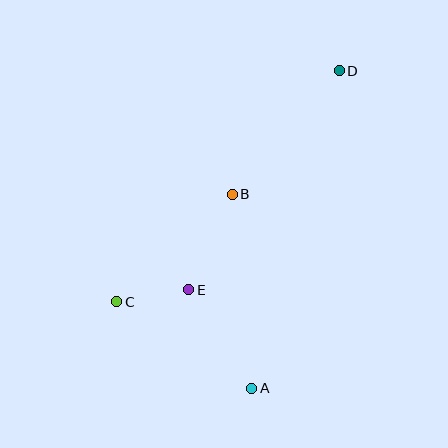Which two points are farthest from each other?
Points A and D are farthest from each other.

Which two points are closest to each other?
Points C and E are closest to each other.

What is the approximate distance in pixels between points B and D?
The distance between B and D is approximately 164 pixels.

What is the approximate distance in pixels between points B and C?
The distance between B and C is approximately 158 pixels.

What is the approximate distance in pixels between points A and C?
The distance between A and C is approximately 160 pixels.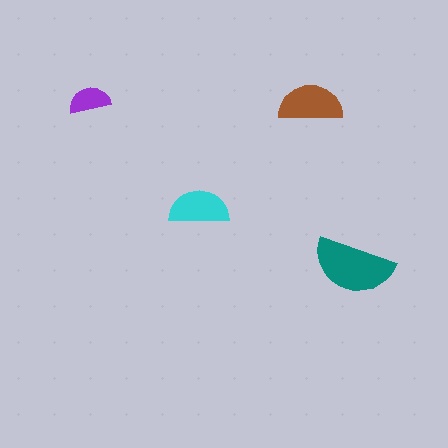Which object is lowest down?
The teal semicircle is bottommost.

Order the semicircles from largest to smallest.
the teal one, the brown one, the cyan one, the purple one.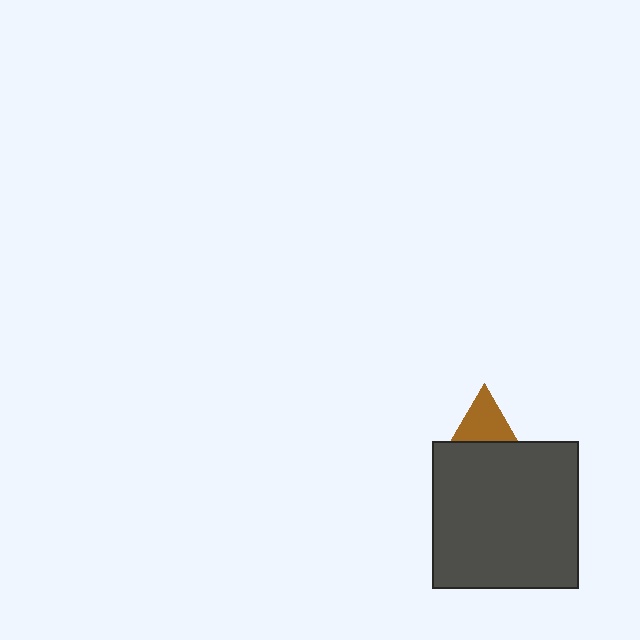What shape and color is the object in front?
The object in front is a dark gray square.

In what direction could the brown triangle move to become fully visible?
The brown triangle could move up. That would shift it out from behind the dark gray square entirely.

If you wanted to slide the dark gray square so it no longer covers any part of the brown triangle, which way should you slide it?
Slide it down — that is the most direct way to separate the two shapes.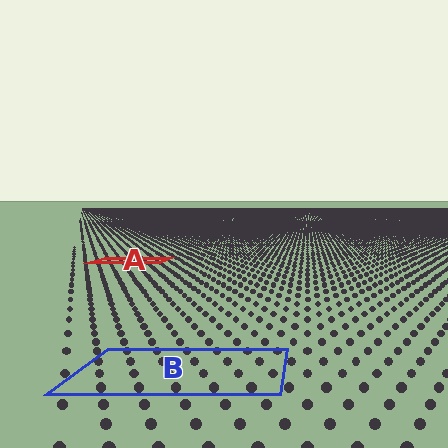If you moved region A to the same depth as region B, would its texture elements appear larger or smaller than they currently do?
They would appear larger. At a closer depth, the same texture elements are projected at a bigger on-screen size.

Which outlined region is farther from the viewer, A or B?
Region A is farther from the viewer — the texture elements inside it appear smaller and more densely packed.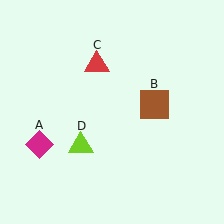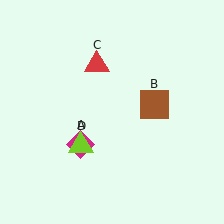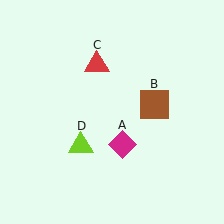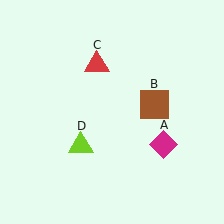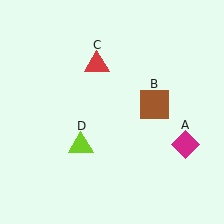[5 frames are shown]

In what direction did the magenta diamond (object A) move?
The magenta diamond (object A) moved right.